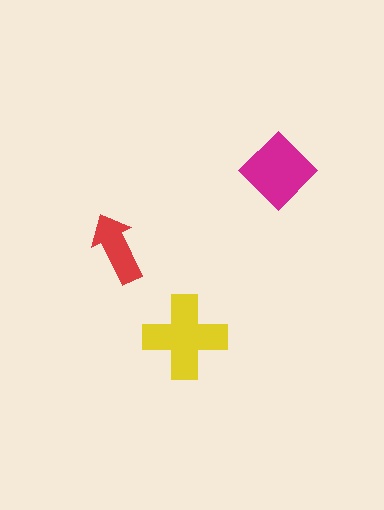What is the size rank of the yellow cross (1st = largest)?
1st.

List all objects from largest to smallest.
The yellow cross, the magenta diamond, the red arrow.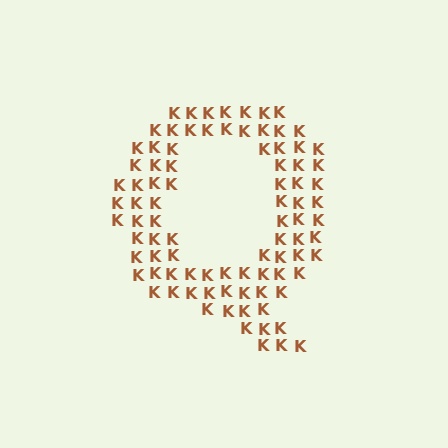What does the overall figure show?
The overall figure shows the letter Q.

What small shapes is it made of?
It is made of small letter K's.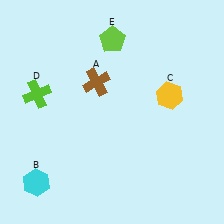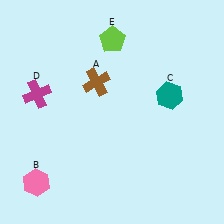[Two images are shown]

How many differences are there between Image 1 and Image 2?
There are 3 differences between the two images.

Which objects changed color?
B changed from cyan to pink. C changed from yellow to teal. D changed from lime to magenta.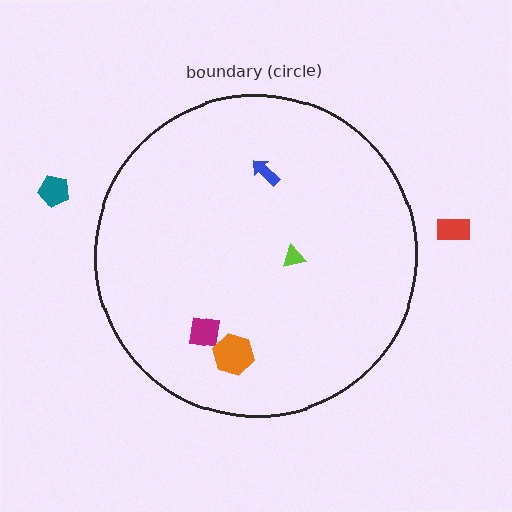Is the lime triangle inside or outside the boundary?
Inside.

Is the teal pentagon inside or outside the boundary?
Outside.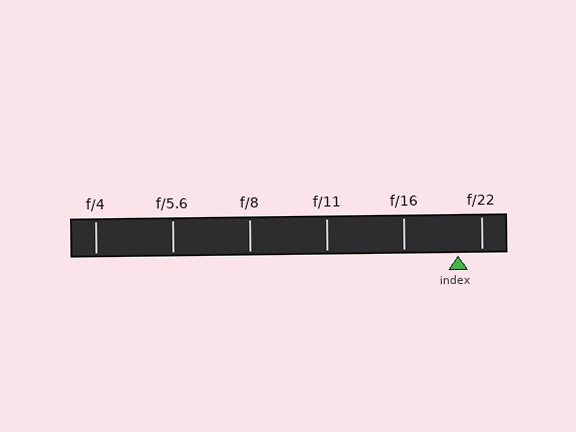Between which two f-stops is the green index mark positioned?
The index mark is between f/16 and f/22.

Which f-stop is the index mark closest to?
The index mark is closest to f/22.